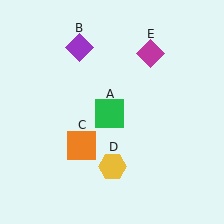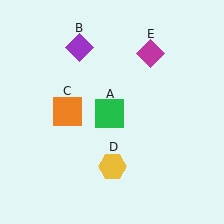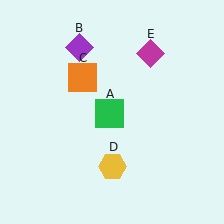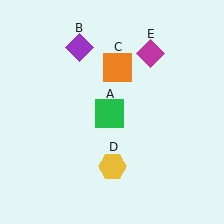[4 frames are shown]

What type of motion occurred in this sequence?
The orange square (object C) rotated clockwise around the center of the scene.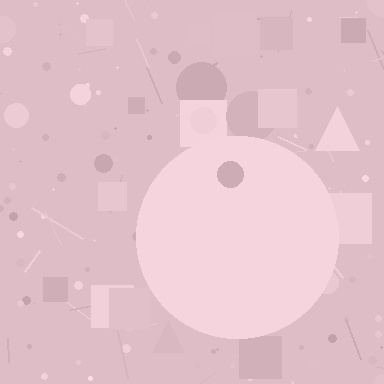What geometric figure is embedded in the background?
A circle is embedded in the background.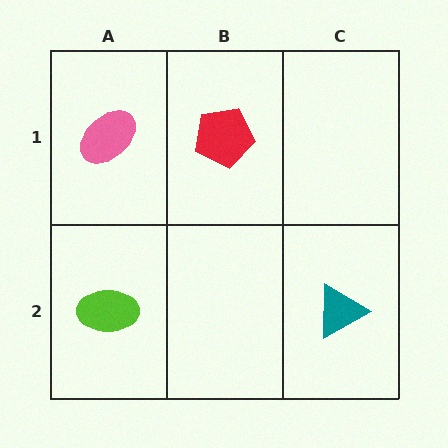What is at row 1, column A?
A pink ellipse.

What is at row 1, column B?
A red pentagon.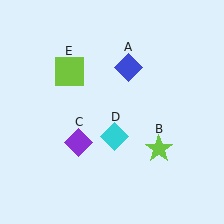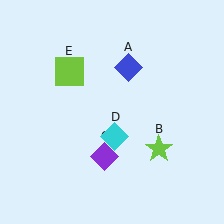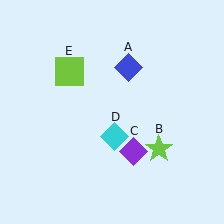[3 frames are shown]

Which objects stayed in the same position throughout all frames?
Blue diamond (object A) and lime star (object B) and cyan diamond (object D) and lime square (object E) remained stationary.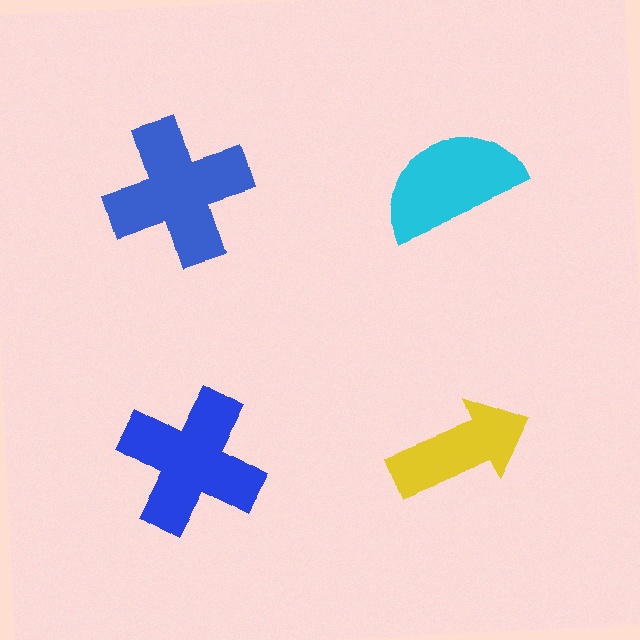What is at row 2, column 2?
A yellow arrow.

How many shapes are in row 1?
2 shapes.